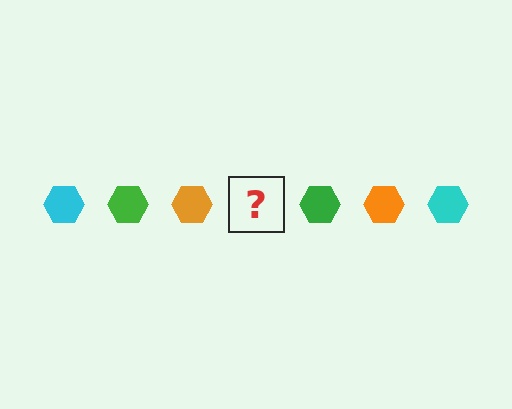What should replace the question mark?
The question mark should be replaced with a cyan hexagon.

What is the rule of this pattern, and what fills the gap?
The rule is that the pattern cycles through cyan, green, orange hexagons. The gap should be filled with a cyan hexagon.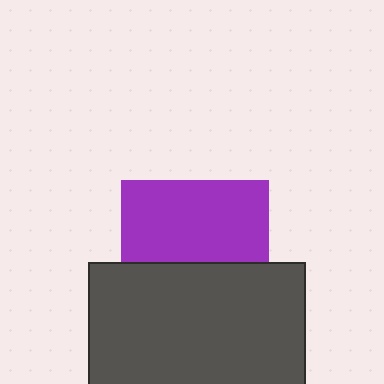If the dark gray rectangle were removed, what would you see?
You would see the complete purple square.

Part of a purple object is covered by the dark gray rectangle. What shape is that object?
It is a square.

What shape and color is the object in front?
The object in front is a dark gray rectangle.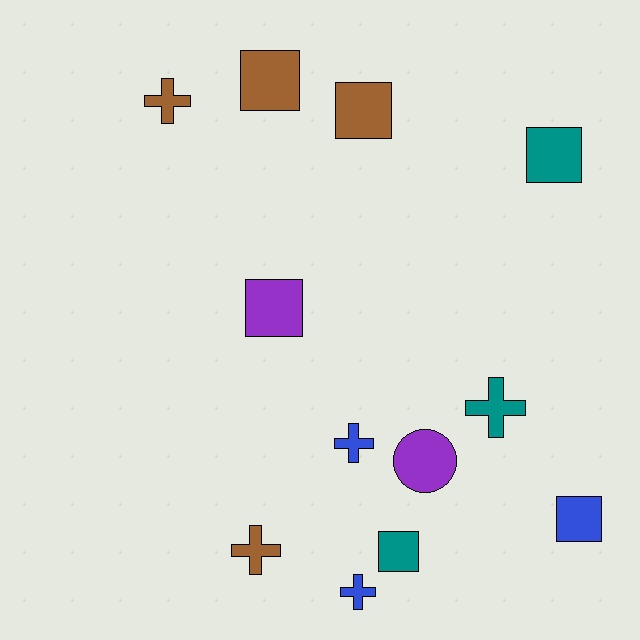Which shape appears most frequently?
Square, with 6 objects.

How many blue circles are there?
There are no blue circles.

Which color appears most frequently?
Brown, with 4 objects.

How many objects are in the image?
There are 12 objects.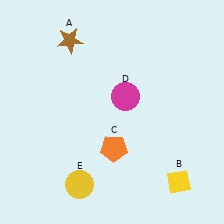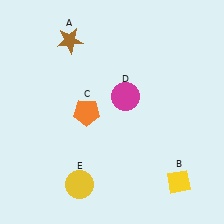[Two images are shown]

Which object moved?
The orange pentagon (C) moved up.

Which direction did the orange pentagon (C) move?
The orange pentagon (C) moved up.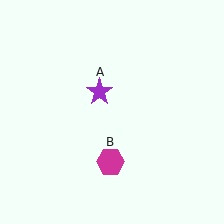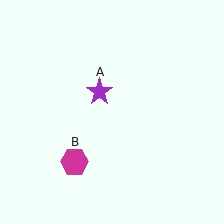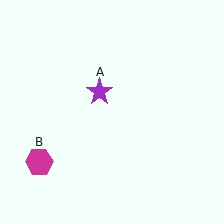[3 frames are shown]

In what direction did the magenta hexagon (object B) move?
The magenta hexagon (object B) moved left.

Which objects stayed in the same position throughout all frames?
Purple star (object A) remained stationary.